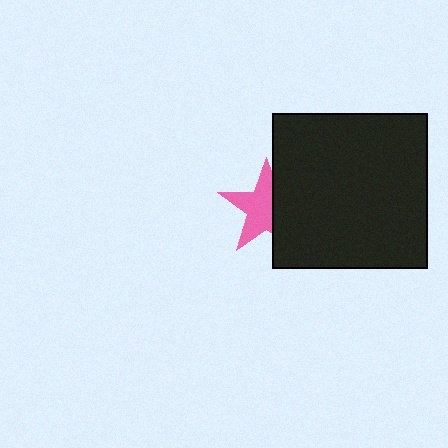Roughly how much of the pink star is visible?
About half of it is visible (roughly 60%).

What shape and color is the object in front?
The object in front is a black square.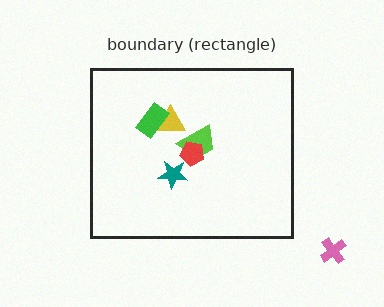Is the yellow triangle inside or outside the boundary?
Inside.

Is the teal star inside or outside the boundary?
Inside.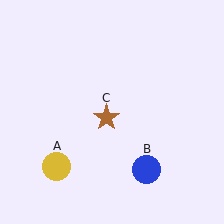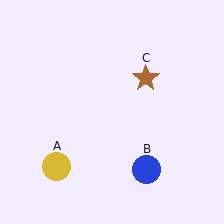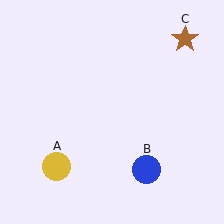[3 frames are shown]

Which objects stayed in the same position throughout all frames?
Yellow circle (object A) and blue circle (object B) remained stationary.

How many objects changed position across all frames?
1 object changed position: brown star (object C).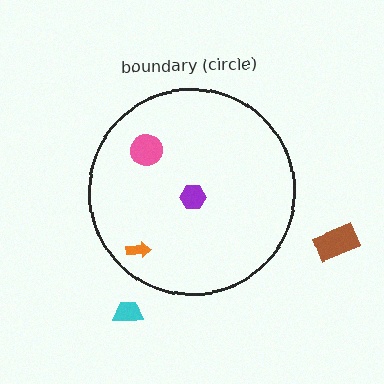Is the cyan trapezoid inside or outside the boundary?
Outside.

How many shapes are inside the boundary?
3 inside, 2 outside.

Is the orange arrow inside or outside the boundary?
Inside.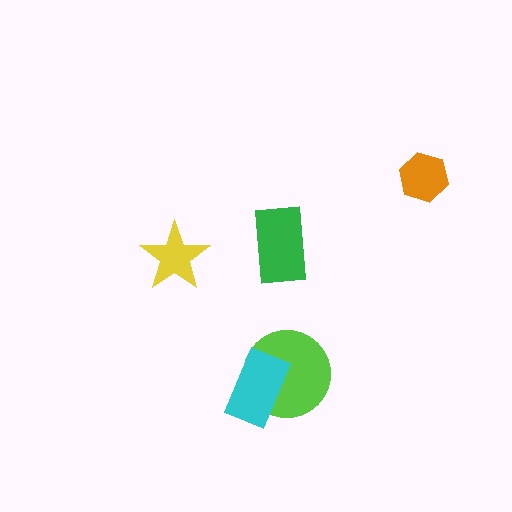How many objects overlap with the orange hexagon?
0 objects overlap with the orange hexagon.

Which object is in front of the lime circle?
The cyan rectangle is in front of the lime circle.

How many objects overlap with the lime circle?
1 object overlaps with the lime circle.